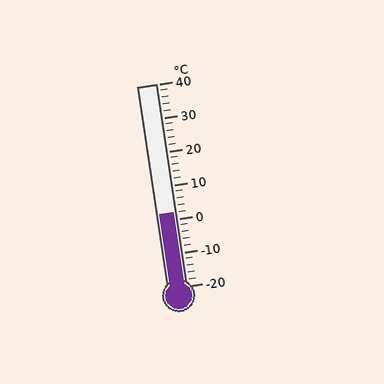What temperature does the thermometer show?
The thermometer shows approximately 2°C.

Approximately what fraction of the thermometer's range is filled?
The thermometer is filled to approximately 35% of its range.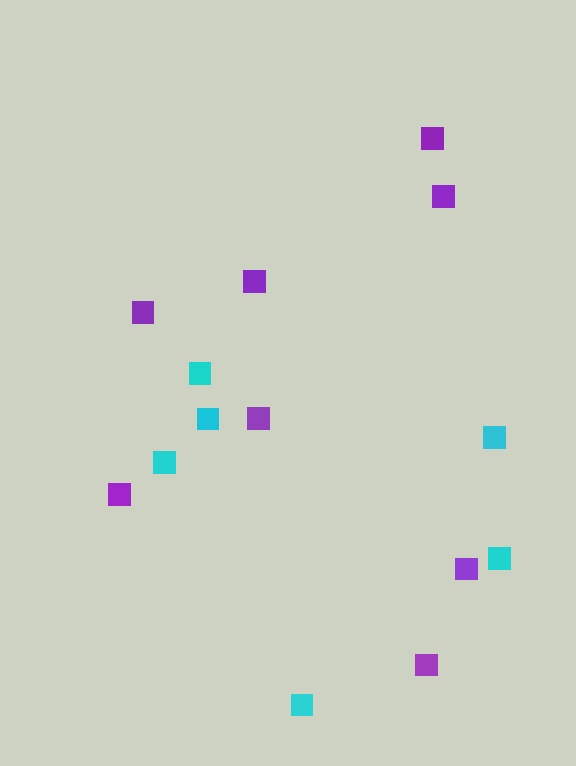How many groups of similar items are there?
There are 2 groups: one group of purple squares (8) and one group of cyan squares (6).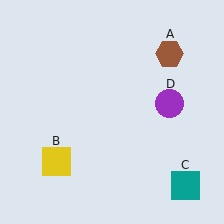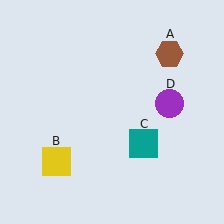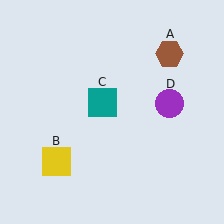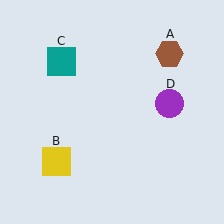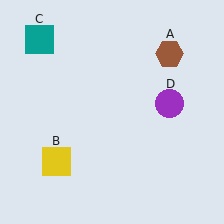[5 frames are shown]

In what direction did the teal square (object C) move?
The teal square (object C) moved up and to the left.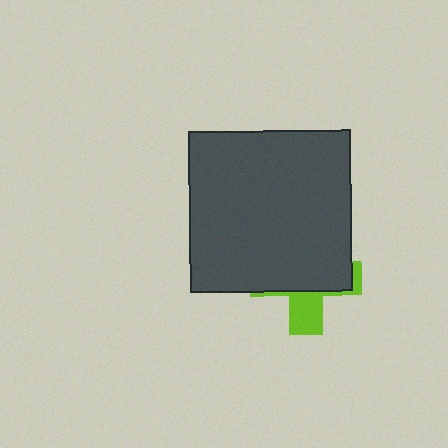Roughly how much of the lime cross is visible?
A small part of it is visible (roughly 32%).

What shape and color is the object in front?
The object in front is a dark gray square.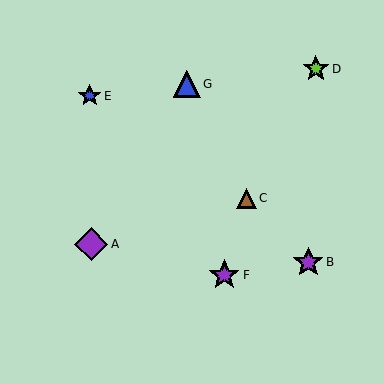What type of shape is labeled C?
Shape C is a brown triangle.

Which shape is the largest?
The purple diamond (labeled A) is the largest.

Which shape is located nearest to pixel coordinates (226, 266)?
The purple star (labeled F) at (224, 275) is nearest to that location.